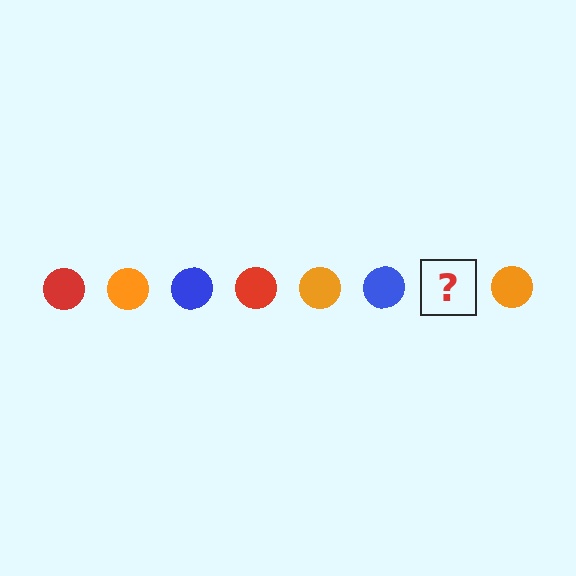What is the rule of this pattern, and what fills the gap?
The rule is that the pattern cycles through red, orange, blue circles. The gap should be filled with a red circle.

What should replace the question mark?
The question mark should be replaced with a red circle.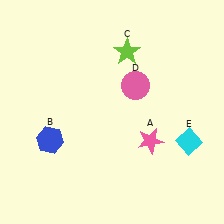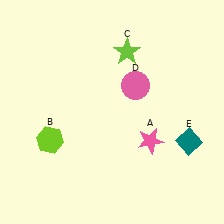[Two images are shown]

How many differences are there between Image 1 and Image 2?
There are 2 differences between the two images.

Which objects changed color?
B changed from blue to lime. E changed from cyan to teal.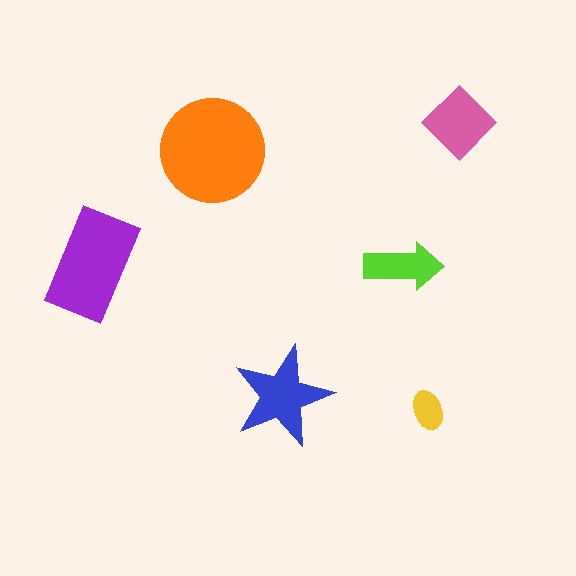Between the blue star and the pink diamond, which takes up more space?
The blue star.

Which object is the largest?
The orange circle.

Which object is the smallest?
The yellow ellipse.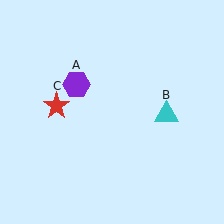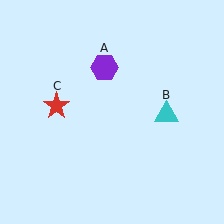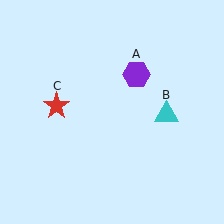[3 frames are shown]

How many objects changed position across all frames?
1 object changed position: purple hexagon (object A).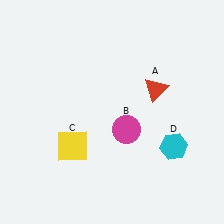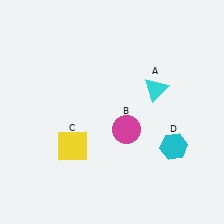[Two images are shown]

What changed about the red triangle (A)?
In Image 1, A is red. In Image 2, it changed to cyan.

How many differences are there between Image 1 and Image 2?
There is 1 difference between the two images.